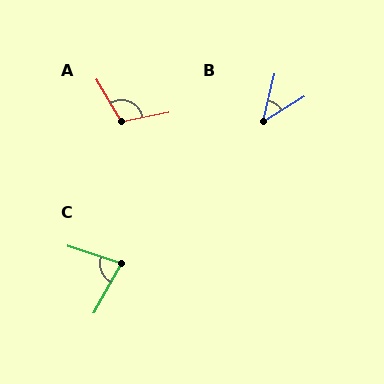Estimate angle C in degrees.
Approximately 79 degrees.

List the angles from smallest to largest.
B (45°), C (79°), A (110°).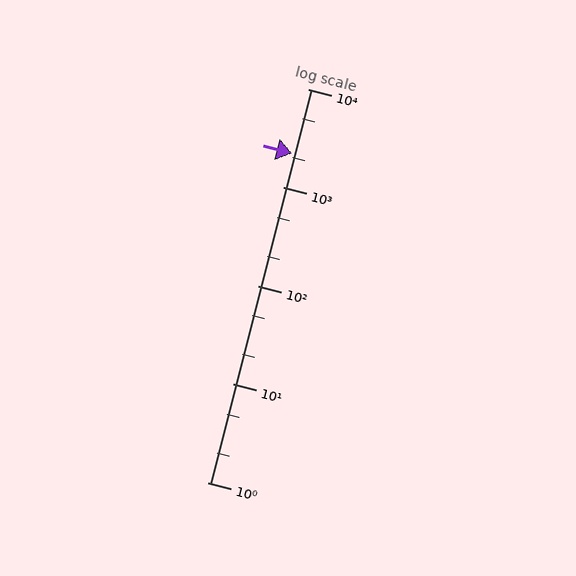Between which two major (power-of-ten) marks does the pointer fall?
The pointer is between 1000 and 10000.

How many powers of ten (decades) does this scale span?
The scale spans 4 decades, from 1 to 10000.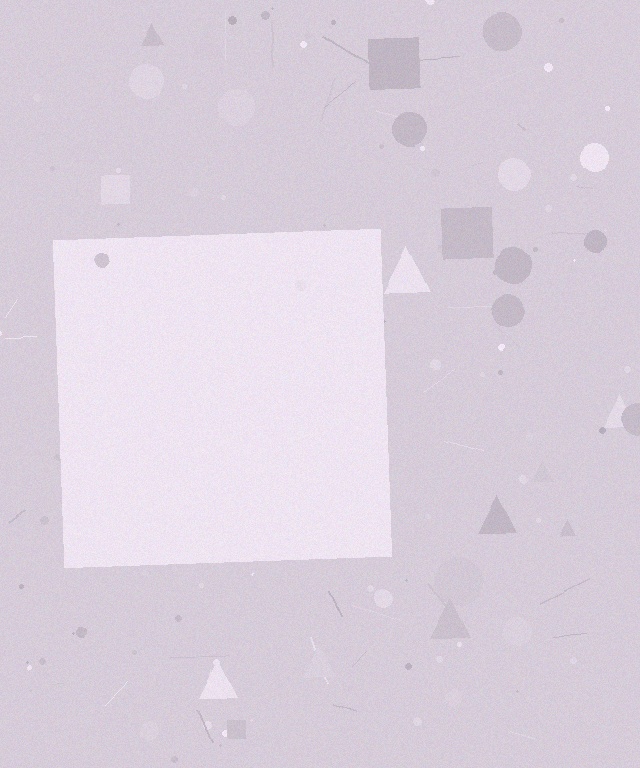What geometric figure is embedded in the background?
A square is embedded in the background.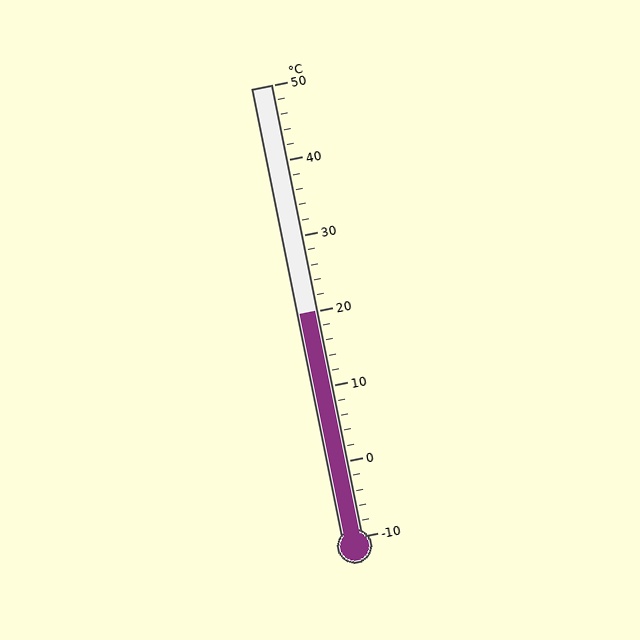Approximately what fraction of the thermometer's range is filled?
The thermometer is filled to approximately 50% of its range.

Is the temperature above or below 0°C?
The temperature is above 0°C.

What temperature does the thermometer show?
The thermometer shows approximately 20°C.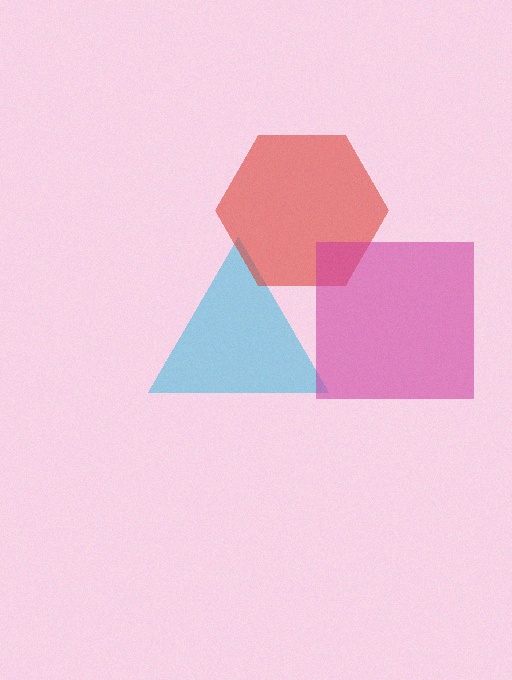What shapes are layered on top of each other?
The layered shapes are: a cyan triangle, a red hexagon, a magenta square.